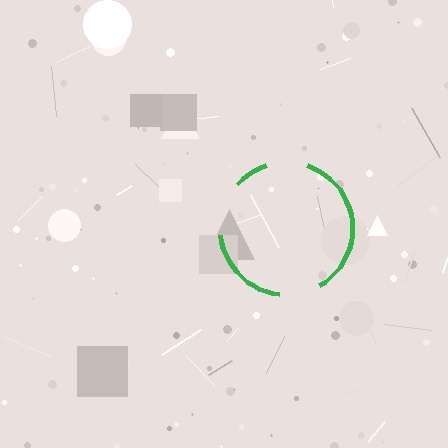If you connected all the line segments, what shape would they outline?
They would outline a circle.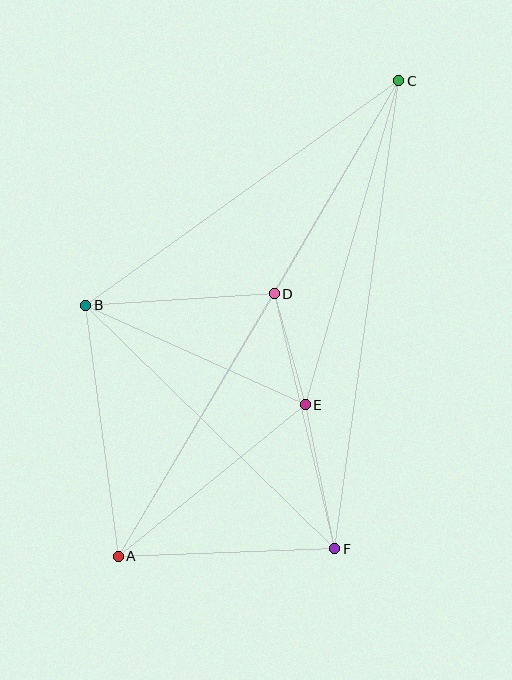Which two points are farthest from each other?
Points A and C are farthest from each other.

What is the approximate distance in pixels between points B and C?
The distance between B and C is approximately 385 pixels.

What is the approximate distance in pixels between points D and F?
The distance between D and F is approximately 262 pixels.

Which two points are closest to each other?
Points D and E are closest to each other.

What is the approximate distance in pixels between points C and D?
The distance between C and D is approximately 246 pixels.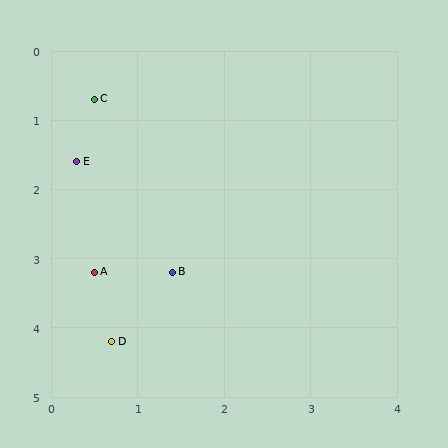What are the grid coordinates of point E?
Point E is at approximately (0.3, 1.6).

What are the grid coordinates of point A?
Point A is at approximately (0.5, 3.2).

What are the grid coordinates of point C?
Point C is at approximately (0.5, 0.7).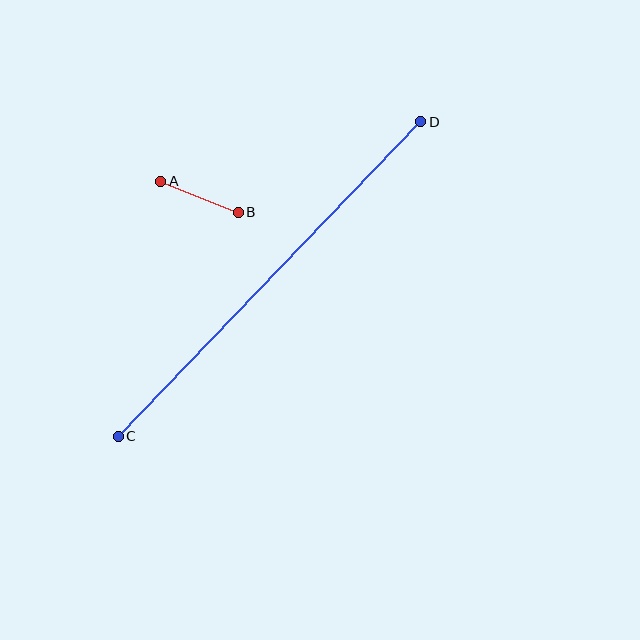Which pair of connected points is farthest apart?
Points C and D are farthest apart.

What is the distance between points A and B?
The distance is approximately 84 pixels.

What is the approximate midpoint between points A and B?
The midpoint is at approximately (199, 197) pixels.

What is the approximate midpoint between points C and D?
The midpoint is at approximately (270, 279) pixels.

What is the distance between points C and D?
The distance is approximately 436 pixels.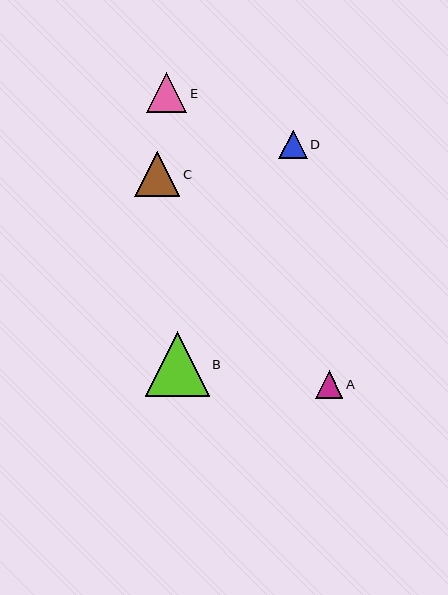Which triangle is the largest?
Triangle B is the largest with a size of approximately 64 pixels.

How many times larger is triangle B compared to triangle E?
Triangle B is approximately 1.6 times the size of triangle E.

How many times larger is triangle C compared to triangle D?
Triangle C is approximately 1.6 times the size of triangle D.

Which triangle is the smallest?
Triangle A is the smallest with a size of approximately 27 pixels.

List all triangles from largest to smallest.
From largest to smallest: B, C, E, D, A.